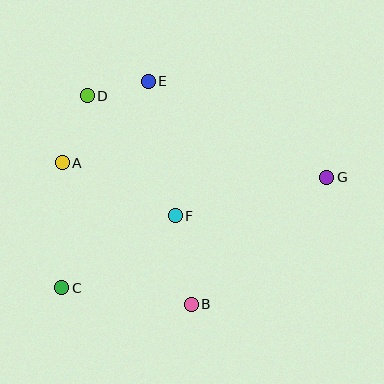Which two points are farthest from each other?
Points C and G are farthest from each other.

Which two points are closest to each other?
Points D and E are closest to each other.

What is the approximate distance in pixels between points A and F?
The distance between A and F is approximately 125 pixels.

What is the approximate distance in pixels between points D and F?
The distance between D and F is approximately 148 pixels.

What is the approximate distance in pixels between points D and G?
The distance between D and G is approximately 253 pixels.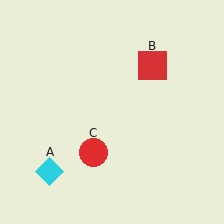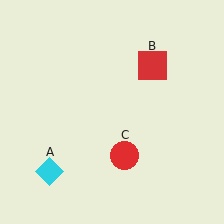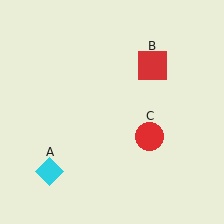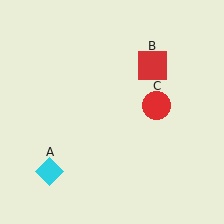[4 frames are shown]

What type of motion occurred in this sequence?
The red circle (object C) rotated counterclockwise around the center of the scene.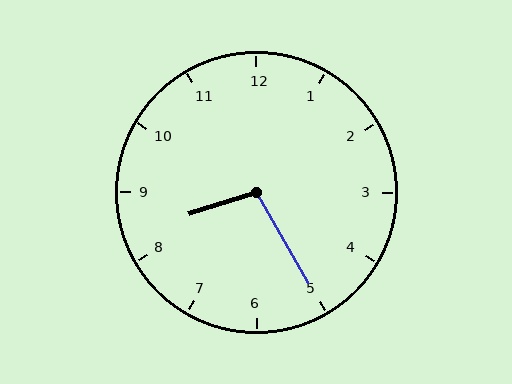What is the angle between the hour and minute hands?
Approximately 102 degrees.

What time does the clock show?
8:25.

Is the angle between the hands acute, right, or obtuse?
It is obtuse.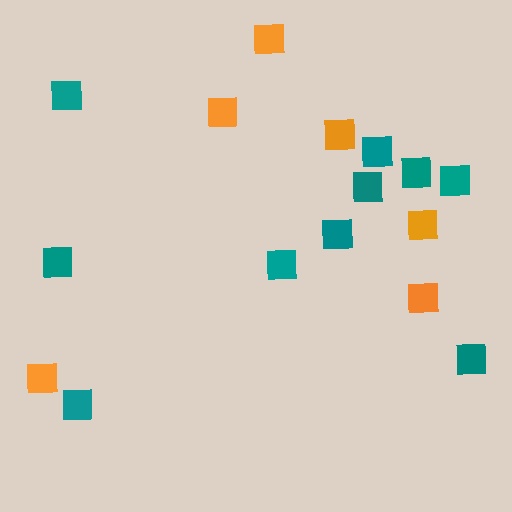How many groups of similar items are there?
There are 2 groups: one group of teal squares (10) and one group of orange squares (6).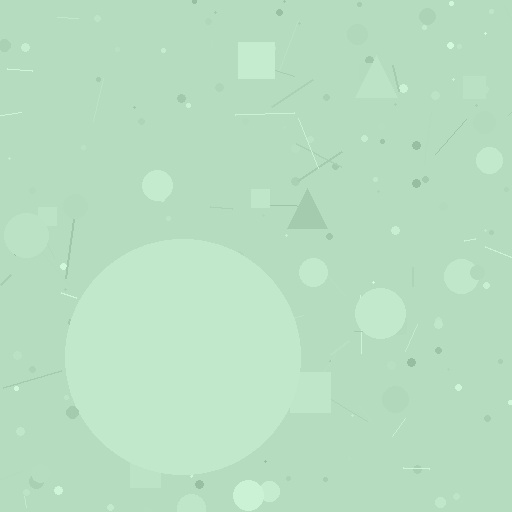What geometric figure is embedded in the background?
A circle is embedded in the background.